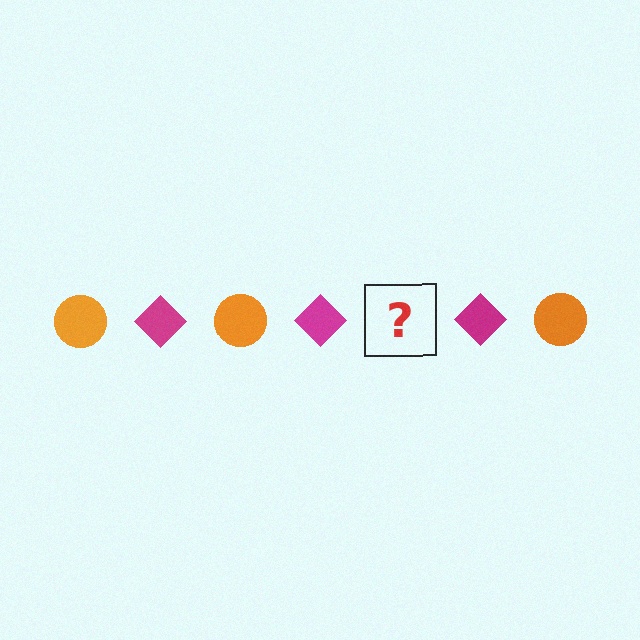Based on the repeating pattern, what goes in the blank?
The blank should be an orange circle.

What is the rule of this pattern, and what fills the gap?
The rule is that the pattern alternates between orange circle and magenta diamond. The gap should be filled with an orange circle.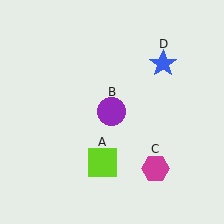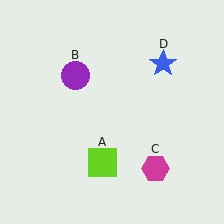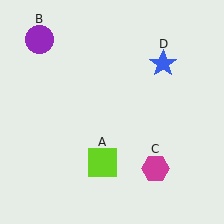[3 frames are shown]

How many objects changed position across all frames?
1 object changed position: purple circle (object B).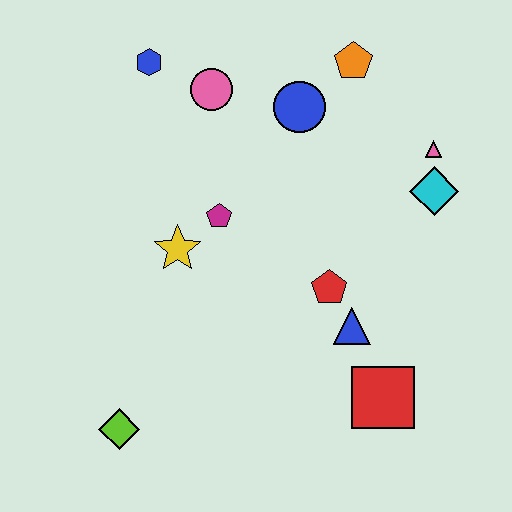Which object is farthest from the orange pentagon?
The lime diamond is farthest from the orange pentagon.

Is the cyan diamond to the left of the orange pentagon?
No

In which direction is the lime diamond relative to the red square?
The lime diamond is to the left of the red square.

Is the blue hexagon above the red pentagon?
Yes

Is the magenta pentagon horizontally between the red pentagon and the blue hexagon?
Yes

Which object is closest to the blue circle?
The orange pentagon is closest to the blue circle.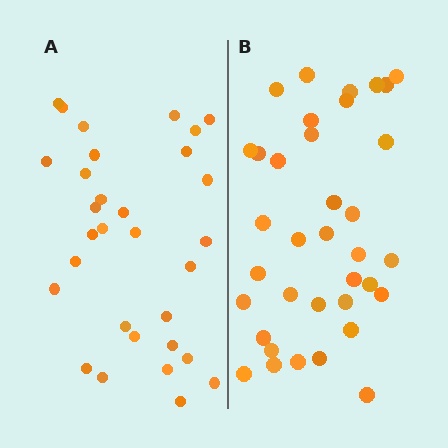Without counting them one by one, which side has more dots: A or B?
Region B (the right region) has more dots.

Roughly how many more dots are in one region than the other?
Region B has about 5 more dots than region A.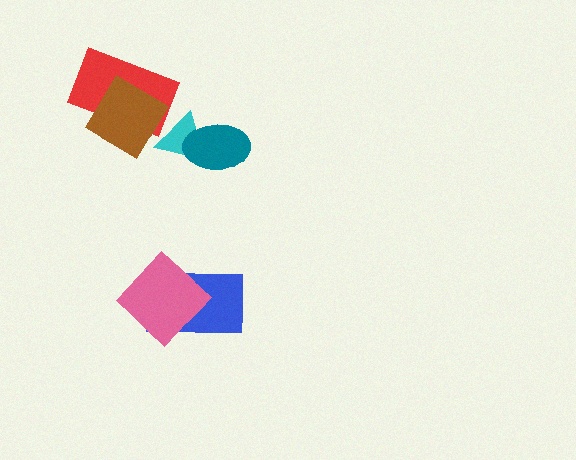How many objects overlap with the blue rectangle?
1 object overlaps with the blue rectangle.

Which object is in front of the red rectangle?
The brown diamond is in front of the red rectangle.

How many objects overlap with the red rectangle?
1 object overlaps with the red rectangle.